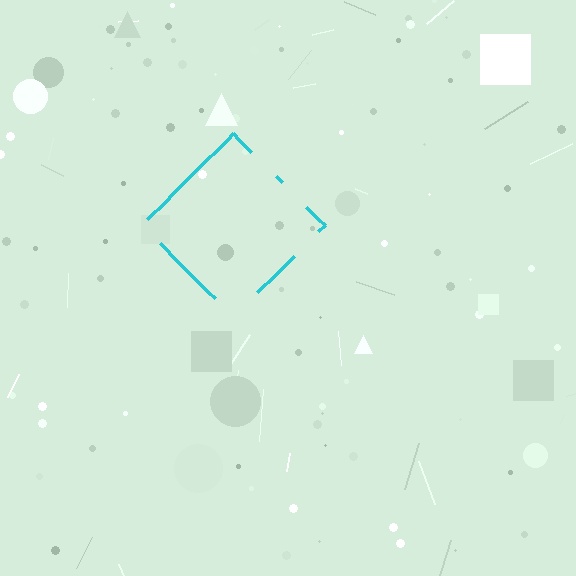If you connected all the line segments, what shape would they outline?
They would outline a diamond.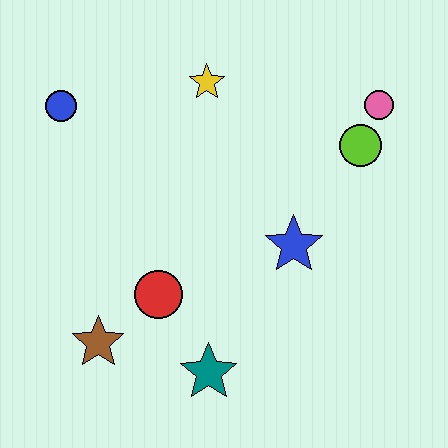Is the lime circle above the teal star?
Yes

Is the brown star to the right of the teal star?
No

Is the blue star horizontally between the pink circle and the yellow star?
Yes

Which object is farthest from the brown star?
The pink circle is farthest from the brown star.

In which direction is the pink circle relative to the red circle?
The pink circle is to the right of the red circle.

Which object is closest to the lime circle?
The pink circle is closest to the lime circle.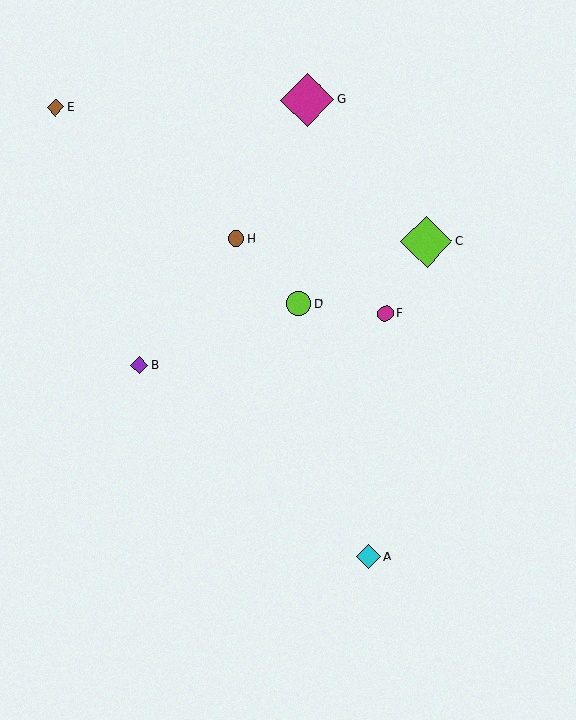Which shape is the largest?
The magenta diamond (labeled G) is the largest.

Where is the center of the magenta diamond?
The center of the magenta diamond is at (307, 100).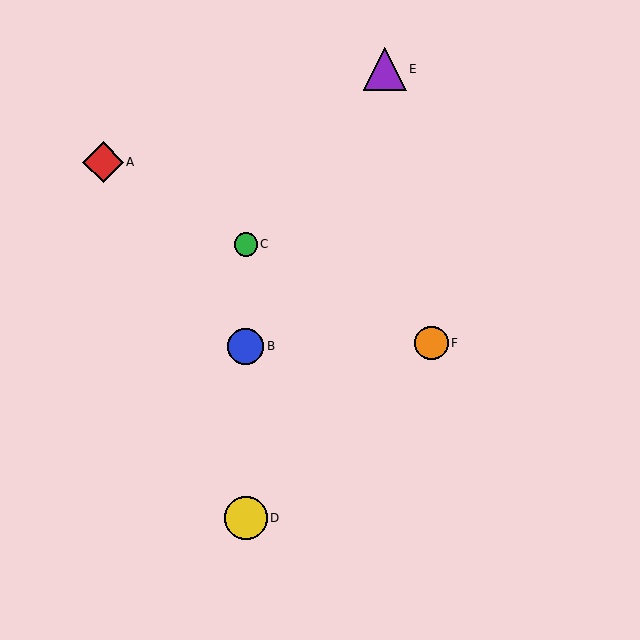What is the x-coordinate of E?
Object E is at x≈385.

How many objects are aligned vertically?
3 objects (B, C, D) are aligned vertically.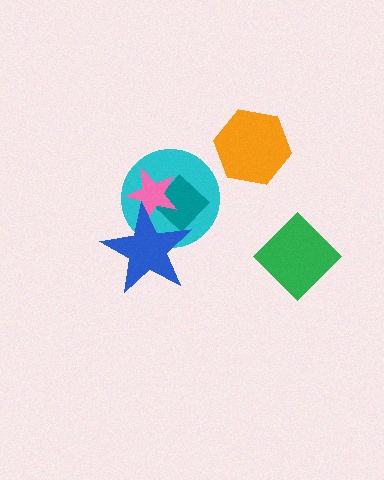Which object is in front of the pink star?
The blue star is in front of the pink star.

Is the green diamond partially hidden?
No, no other shape covers it.